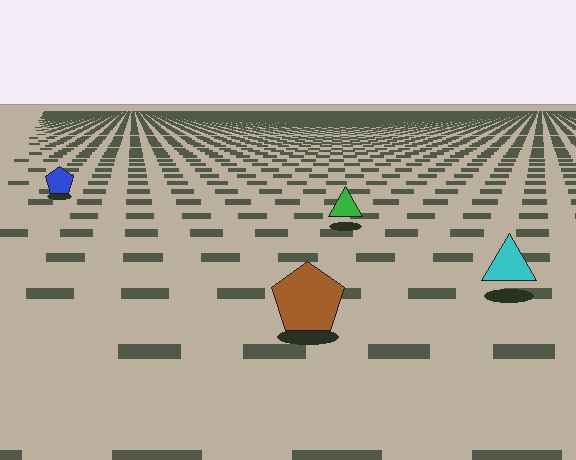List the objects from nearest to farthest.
From nearest to farthest: the brown pentagon, the cyan triangle, the green triangle, the blue pentagon.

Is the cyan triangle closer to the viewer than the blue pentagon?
Yes. The cyan triangle is closer — you can tell from the texture gradient: the ground texture is coarser near it.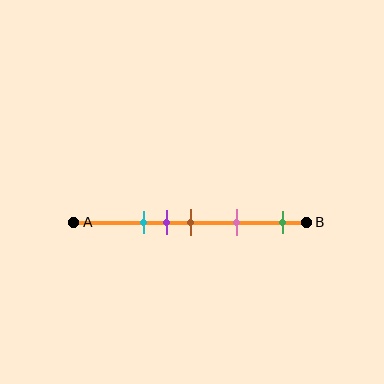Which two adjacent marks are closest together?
The purple and brown marks are the closest adjacent pair.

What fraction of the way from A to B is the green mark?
The green mark is approximately 90% (0.9) of the way from A to B.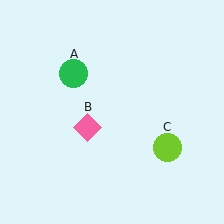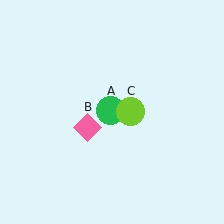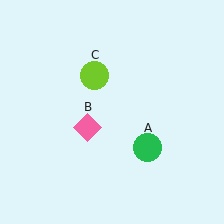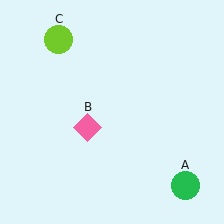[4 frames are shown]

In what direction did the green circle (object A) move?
The green circle (object A) moved down and to the right.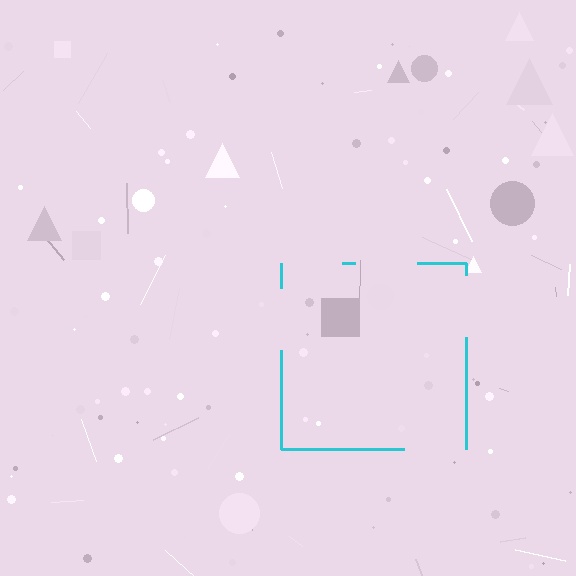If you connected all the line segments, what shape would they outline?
They would outline a square.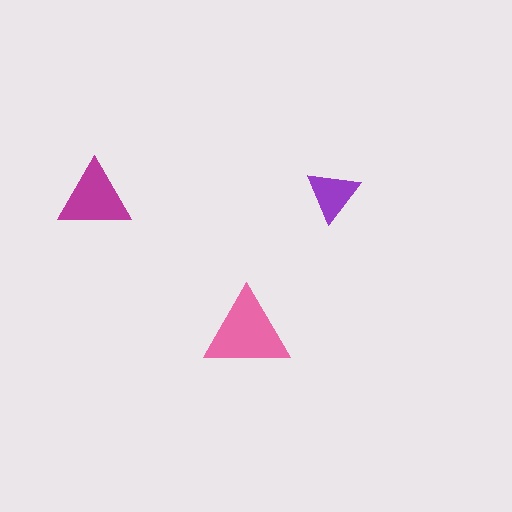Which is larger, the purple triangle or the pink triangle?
The pink one.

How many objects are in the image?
There are 3 objects in the image.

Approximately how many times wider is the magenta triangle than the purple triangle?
About 1.5 times wider.